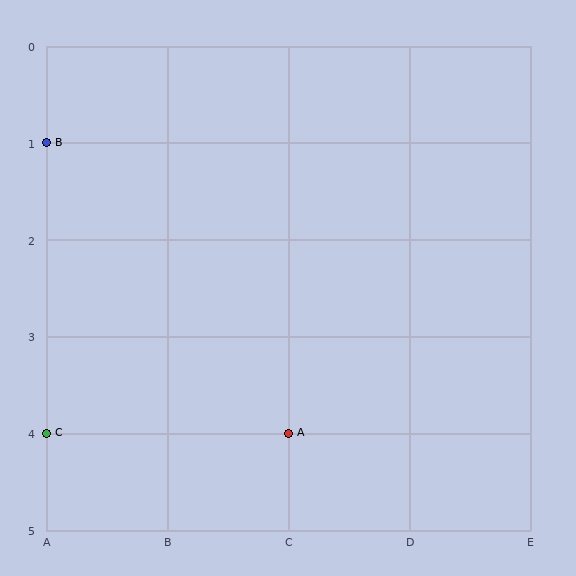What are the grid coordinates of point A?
Point A is at grid coordinates (C, 4).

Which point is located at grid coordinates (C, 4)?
Point A is at (C, 4).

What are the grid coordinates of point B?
Point B is at grid coordinates (A, 1).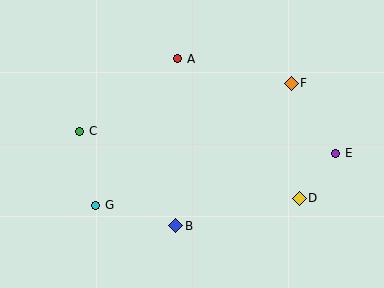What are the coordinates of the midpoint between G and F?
The midpoint between G and F is at (193, 144).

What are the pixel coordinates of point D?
Point D is at (299, 198).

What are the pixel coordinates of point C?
Point C is at (80, 131).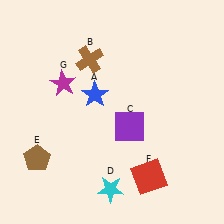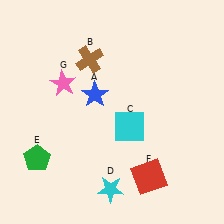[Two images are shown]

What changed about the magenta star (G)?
In Image 1, G is magenta. In Image 2, it changed to pink.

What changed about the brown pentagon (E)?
In Image 1, E is brown. In Image 2, it changed to green.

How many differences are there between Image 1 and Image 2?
There are 3 differences between the two images.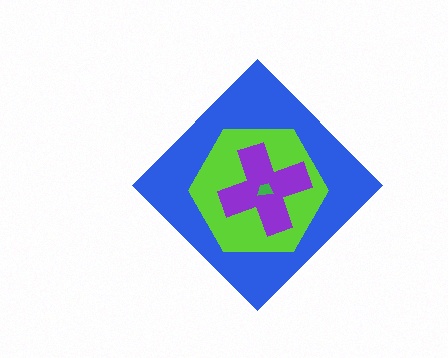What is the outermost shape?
The blue diamond.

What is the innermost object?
The green trapezoid.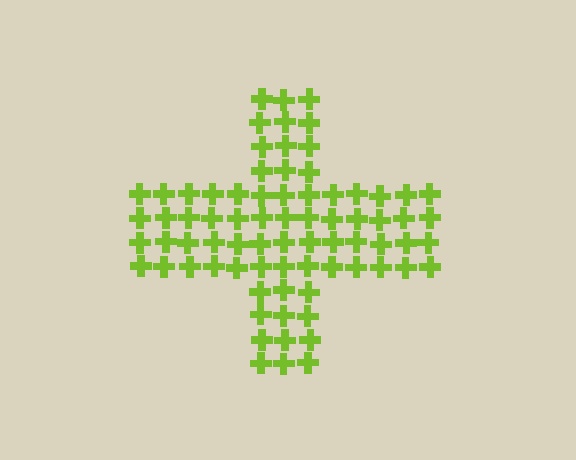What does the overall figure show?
The overall figure shows a cross.